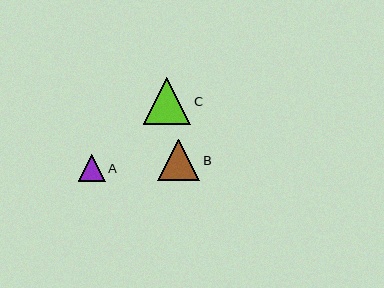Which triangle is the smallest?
Triangle A is the smallest with a size of approximately 27 pixels.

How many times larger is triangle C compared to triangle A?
Triangle C is approximately 1.8 times the size of triangle A.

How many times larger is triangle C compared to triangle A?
Triangle C is approximately 1.8 times the size of triangle A.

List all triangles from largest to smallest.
From largest to smallest: C, B, A.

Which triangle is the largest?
Triangle C is the largest with a size of approximately 47 pixels.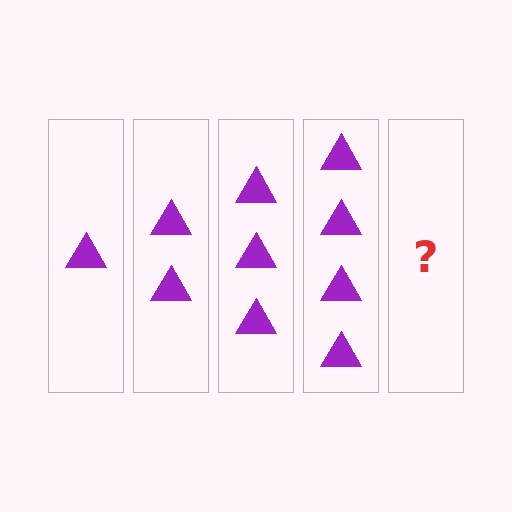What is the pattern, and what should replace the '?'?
The pattern is that each step adds one more triangle. The '?' should be 5 triangles.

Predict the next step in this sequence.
The next step is 5 triangles.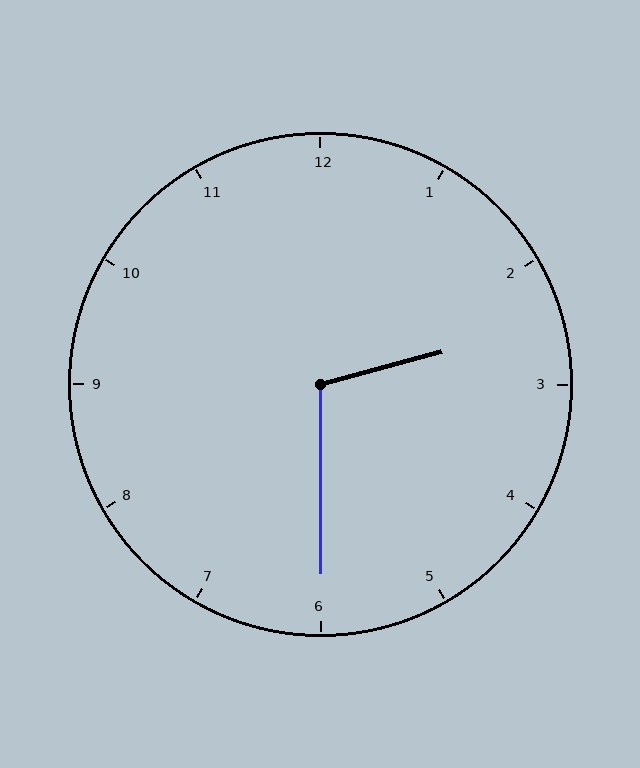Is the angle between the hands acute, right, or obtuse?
It is obtuse.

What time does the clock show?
2:30.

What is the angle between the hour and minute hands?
Approximately 105 degrees.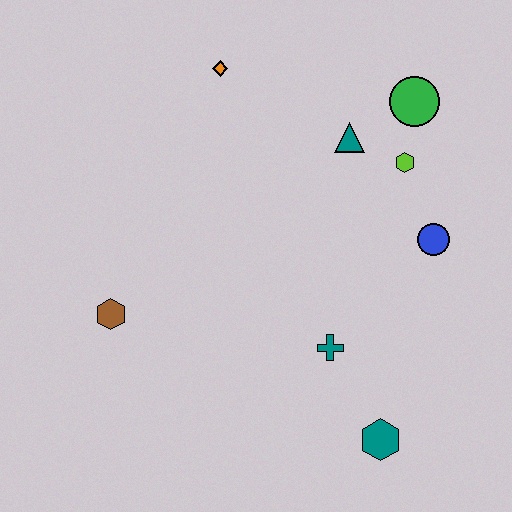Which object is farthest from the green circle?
The brown hexagon is farthest from the green circle.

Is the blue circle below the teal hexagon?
No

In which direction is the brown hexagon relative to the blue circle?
The brown hexagon is to the left of the blue circle.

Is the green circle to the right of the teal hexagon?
Yes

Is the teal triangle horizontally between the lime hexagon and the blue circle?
No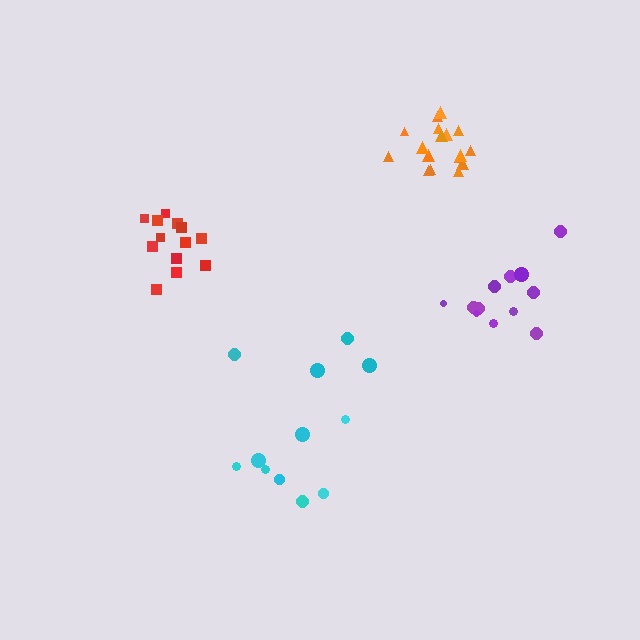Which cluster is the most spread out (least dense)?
Cyan.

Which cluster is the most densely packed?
Orange.